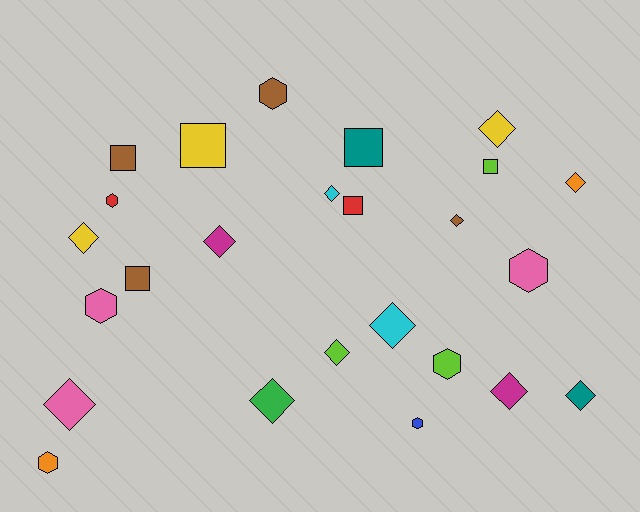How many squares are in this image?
There are 6 squares.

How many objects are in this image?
There are 25 objects.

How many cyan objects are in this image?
There are 2 cyan objects.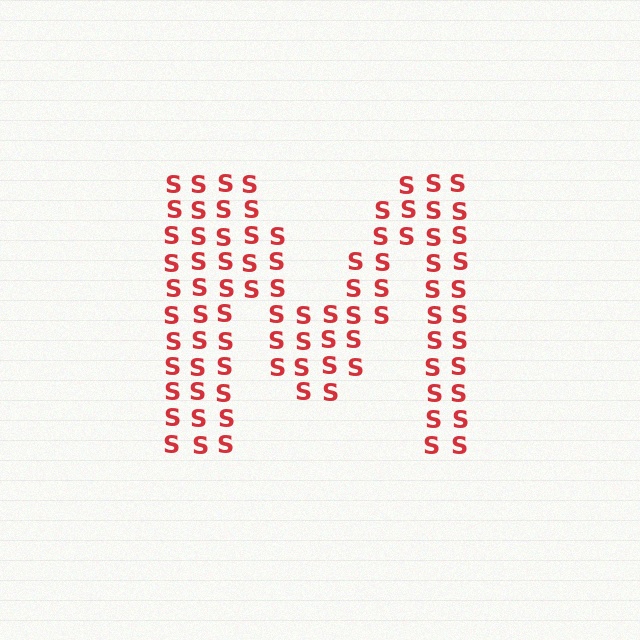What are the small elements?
The small elements are letter S's.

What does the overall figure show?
The overall figure shows the letter M.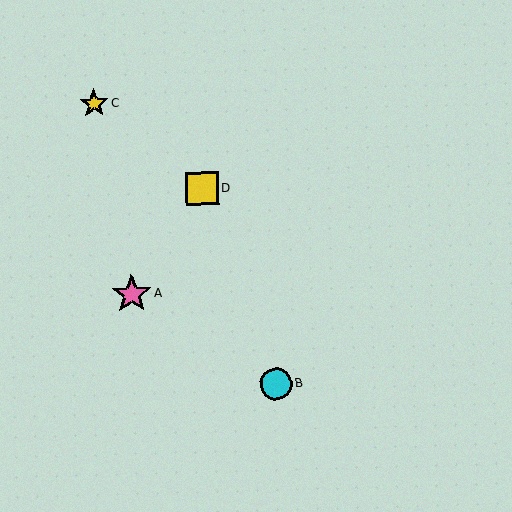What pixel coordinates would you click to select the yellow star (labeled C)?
Click at (94, 104) to select the yellow star C.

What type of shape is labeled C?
Shape C is a yellow star.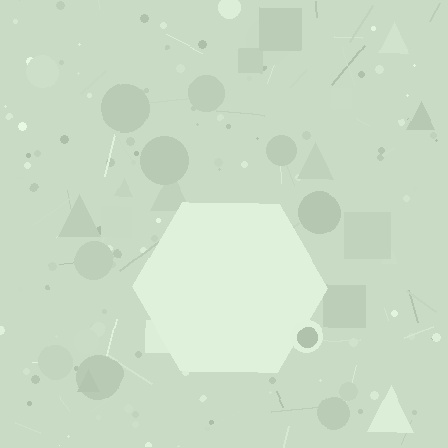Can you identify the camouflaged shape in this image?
The camouflaged shape is a hexagon.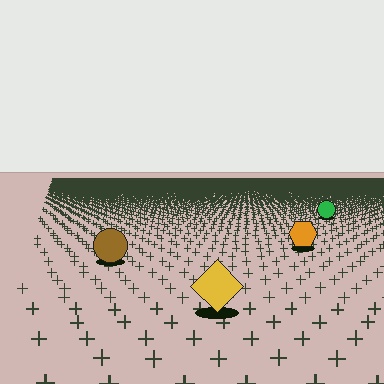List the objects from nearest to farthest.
From nearest to farthest: the yellow diamond, the brown circle, the orange hexagon, the green circle.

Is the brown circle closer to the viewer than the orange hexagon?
Yes. The brown circle is closer — you can tell from the texture gradient: the ground texture is coarser near it.